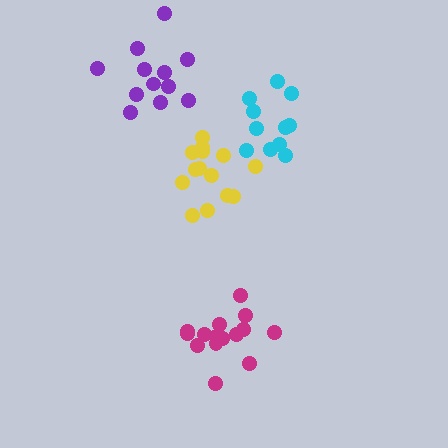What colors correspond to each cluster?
The clusters are colored: cyan, purple, yellow, magenta.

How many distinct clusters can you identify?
There are 4 distinct clusters.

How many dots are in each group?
Group 1: 11 dots, Group 2: 12 dots, Group 3: 14 dots, Group 4: 15 dots (52 total).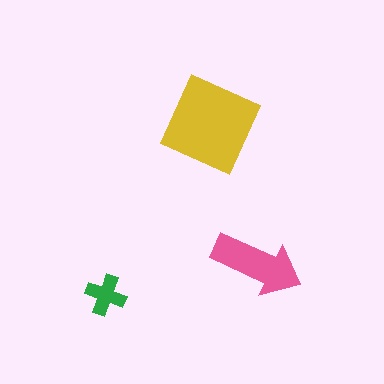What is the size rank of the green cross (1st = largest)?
3rd.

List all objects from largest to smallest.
The yellow diamond, the pink arrow, the green cross.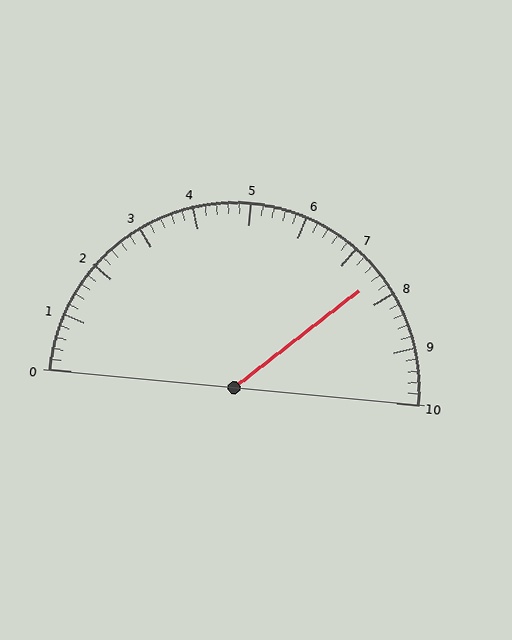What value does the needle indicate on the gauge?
The needle indicates approximately 7.6.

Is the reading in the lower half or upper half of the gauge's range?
The reading is in the upper half of the range (0 to 10).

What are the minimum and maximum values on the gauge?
The gauge ranges from 0 to 10.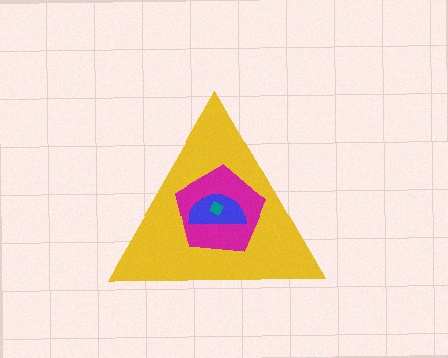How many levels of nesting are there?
4.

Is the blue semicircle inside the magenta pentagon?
Yes.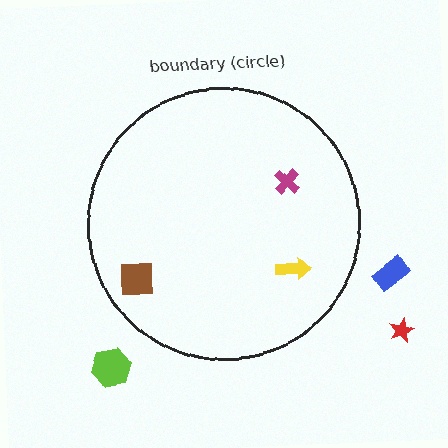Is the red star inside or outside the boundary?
Outside.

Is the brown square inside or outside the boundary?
Inside.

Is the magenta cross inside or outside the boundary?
Inside.